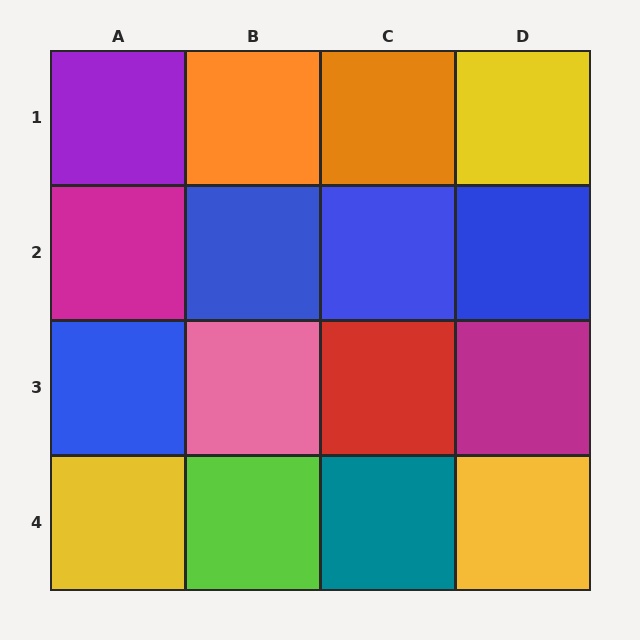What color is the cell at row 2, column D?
Blue.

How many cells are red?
1 cell is red.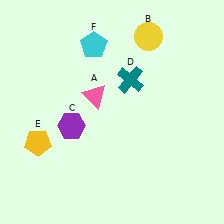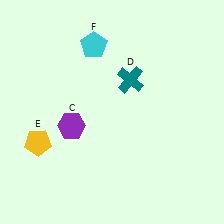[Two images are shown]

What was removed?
The pink triangle (A), the yellow circle (B) were removed in Image 2.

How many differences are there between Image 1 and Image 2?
There are 2 differences between the two images.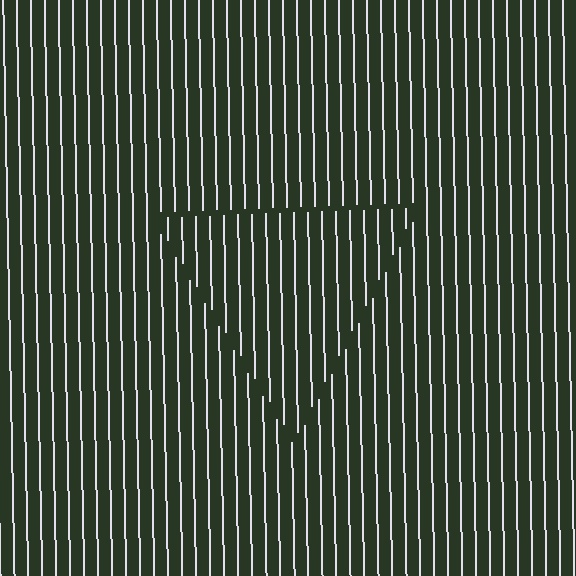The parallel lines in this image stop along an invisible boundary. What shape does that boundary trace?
An illusory triangle. The interior of the shape contains the same grating, shifted by half a period — the contour is defined by the phase discontinuity where line-ends from the inner and outer gratings abut.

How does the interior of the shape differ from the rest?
The interior of the shape contains the same grating, shifted by half a period — the contour is defined by the phase discontinuity where line-ends from the inner and outer gratings abut.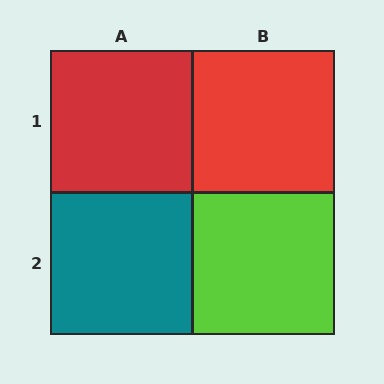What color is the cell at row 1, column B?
Red.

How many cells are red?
2 cells are red.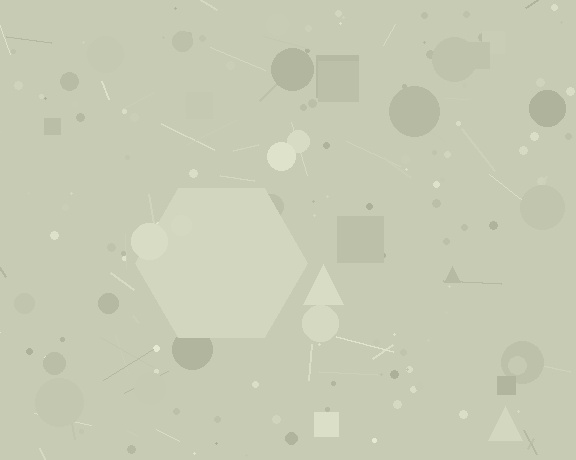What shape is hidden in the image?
A hexagon is hidden in the image.